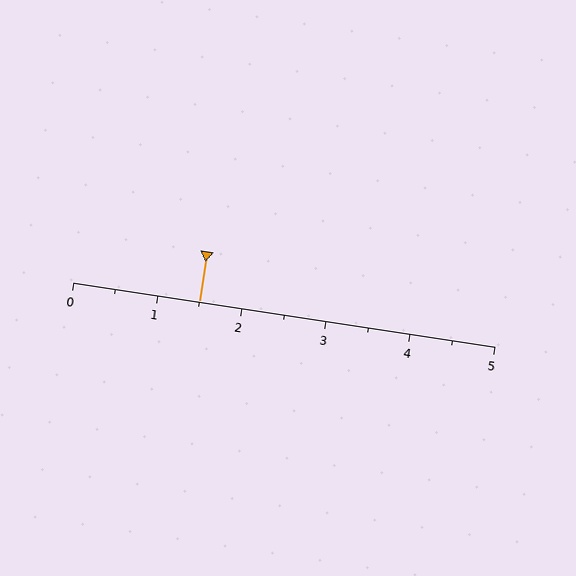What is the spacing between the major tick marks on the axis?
The major ticks are spaced 1 apart.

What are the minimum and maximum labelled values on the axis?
The axis runs from 0 to 5.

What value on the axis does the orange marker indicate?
The marker indicates approximately 1.5.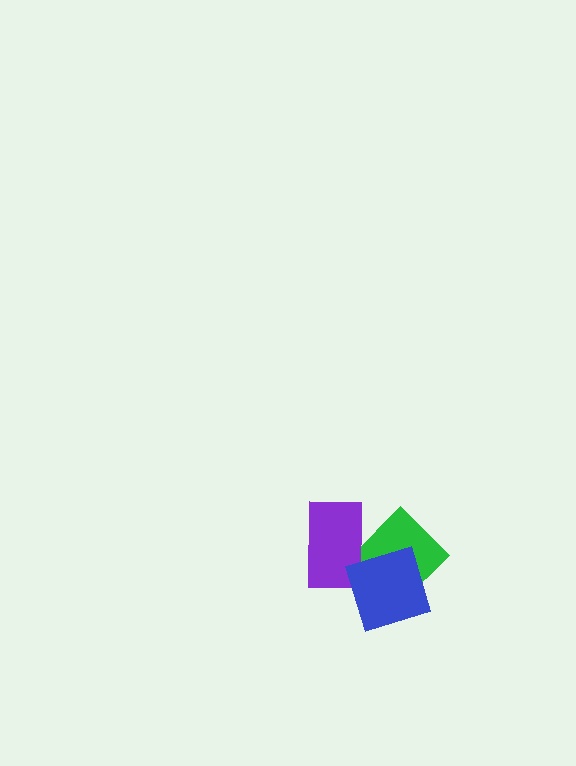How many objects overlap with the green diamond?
2 objects overlap with the green diamond.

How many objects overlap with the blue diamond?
2 objects overlap with the blue diamond.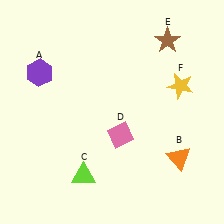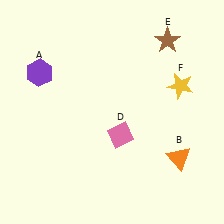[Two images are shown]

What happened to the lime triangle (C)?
The lime triangle (C) was removed in Image 2. It was in the bottom-left area of Image 1.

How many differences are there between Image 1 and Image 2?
There is 1 difference between the two images.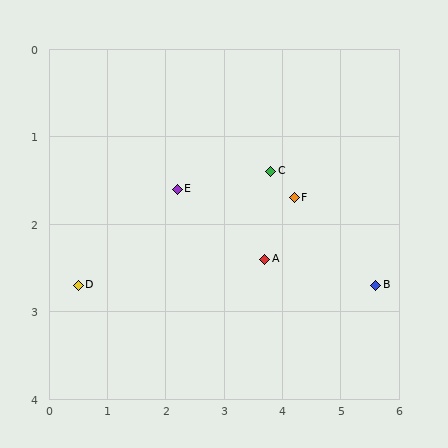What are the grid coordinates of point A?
Point A is at approximately (3.7, 2.4).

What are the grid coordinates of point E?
Point E is at approximately (2.2, 1.6).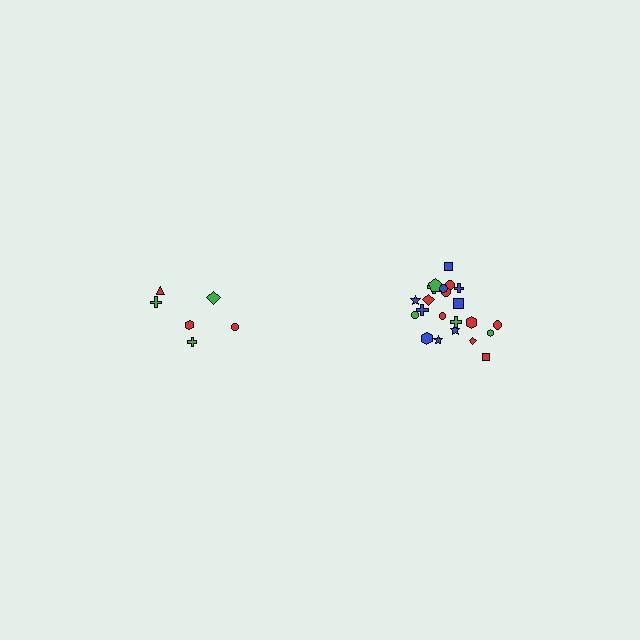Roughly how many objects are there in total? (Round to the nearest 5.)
Roughly 30 objects in total.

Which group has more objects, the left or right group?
The right group.